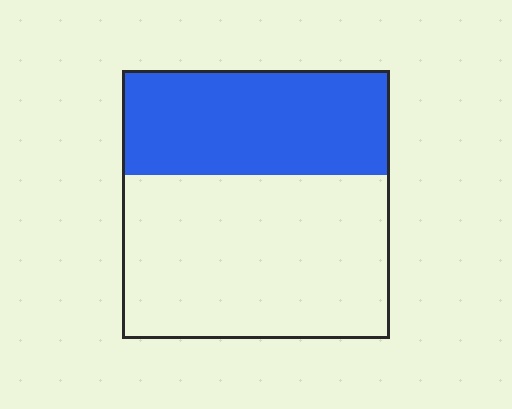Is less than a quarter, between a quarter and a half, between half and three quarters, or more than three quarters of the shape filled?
Between a quarter and a half.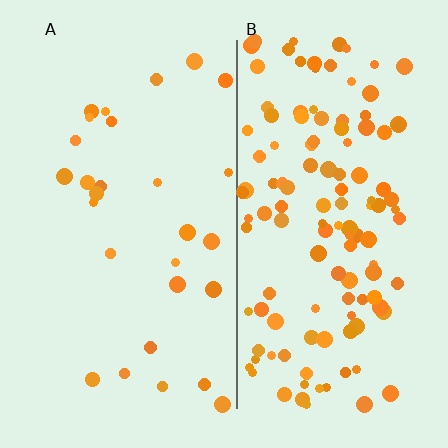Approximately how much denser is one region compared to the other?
Approximately 4.5× — region B over region A.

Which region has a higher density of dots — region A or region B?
B (the right).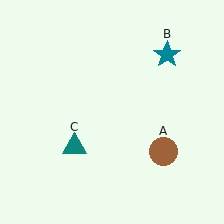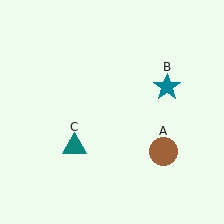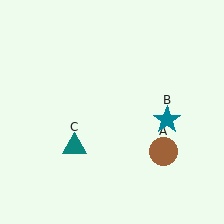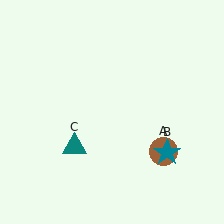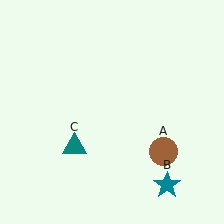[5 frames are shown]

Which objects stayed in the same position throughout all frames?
Brown circle (object A) and teal triangle (object C) remained stationary.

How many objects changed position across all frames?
1 object changed position: teal star (object B).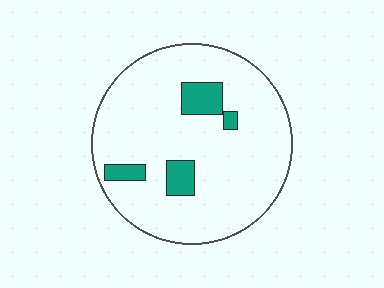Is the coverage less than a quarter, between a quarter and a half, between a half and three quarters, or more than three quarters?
Less than a quarter.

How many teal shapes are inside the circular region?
4.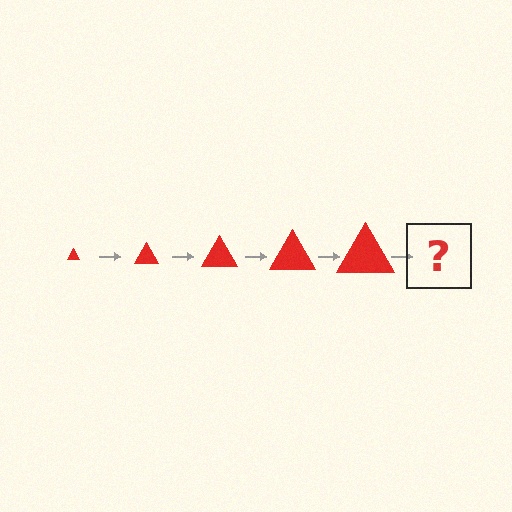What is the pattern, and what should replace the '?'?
The pattern is that the triangle gets progressively larger each step. The '?' should be a red triangle, larger than the previous one.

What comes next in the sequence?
The next element should be a red triangle, larger than the previous one.